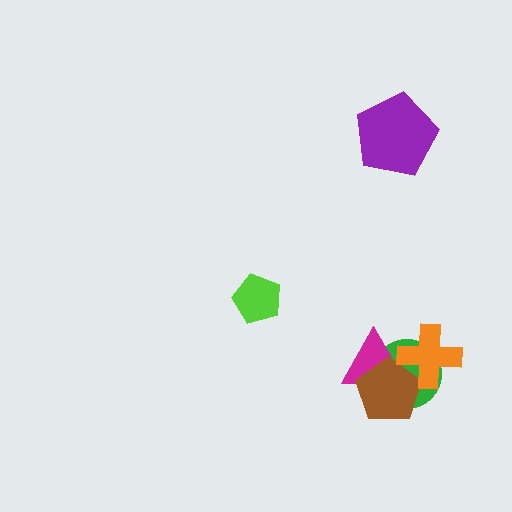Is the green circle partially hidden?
Yes, it is partially covered by another shape.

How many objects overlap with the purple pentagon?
0 objects overlap with the purple pentagon.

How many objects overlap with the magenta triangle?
3 objects overlap with the magenta triangle.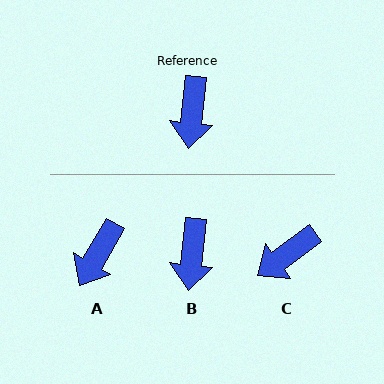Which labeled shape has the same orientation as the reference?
B.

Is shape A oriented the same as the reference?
No, it is off by about 24 degrees.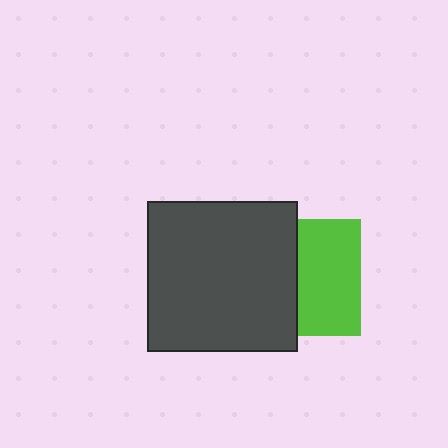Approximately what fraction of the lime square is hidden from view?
Roughly 46% of the lime square is hidden behind the dark gray square.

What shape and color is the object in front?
The object in front is a dark gray square.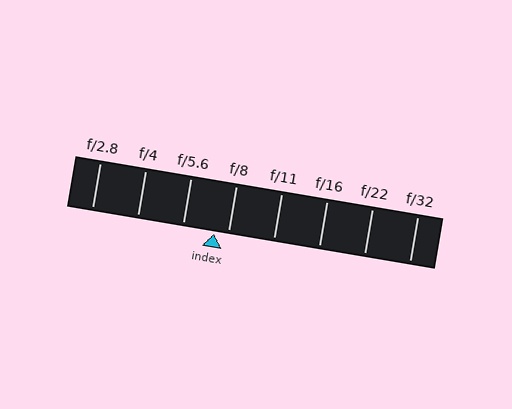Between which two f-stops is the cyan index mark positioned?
The index mark is between f/5.6 and f/8.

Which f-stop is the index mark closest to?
The index mark is closest to f/8.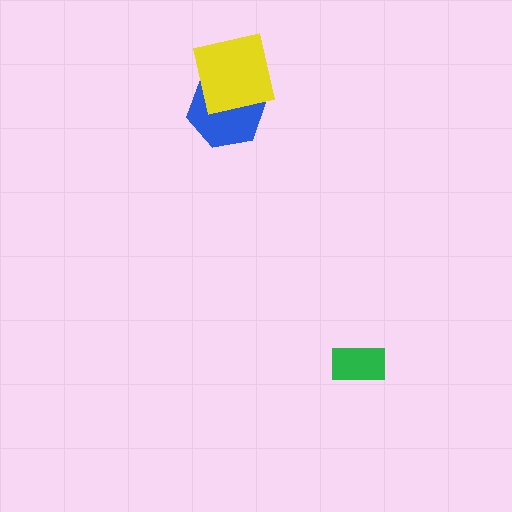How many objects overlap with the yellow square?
1 object overlaps with the yellow square.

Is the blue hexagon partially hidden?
Yes, it is partially covered by another shape.